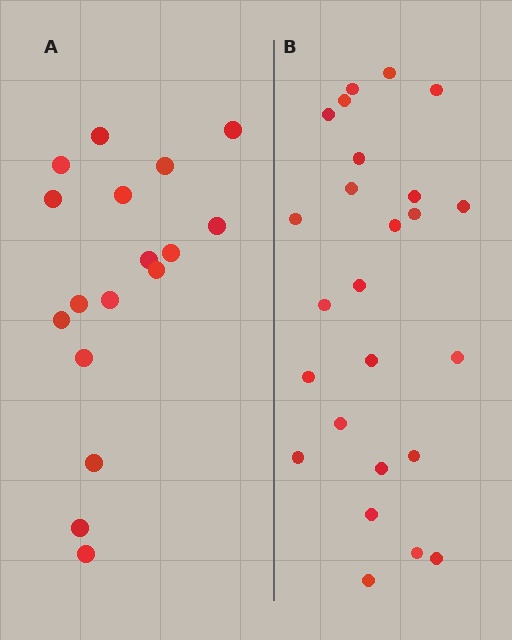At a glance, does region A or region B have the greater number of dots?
Region B (the right region) has more dots.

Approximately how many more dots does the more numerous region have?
Region B has roughly 8 or so more dots than region A.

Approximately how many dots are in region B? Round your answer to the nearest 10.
About 20 dots. (The exact count is 25, which rounds to 20.)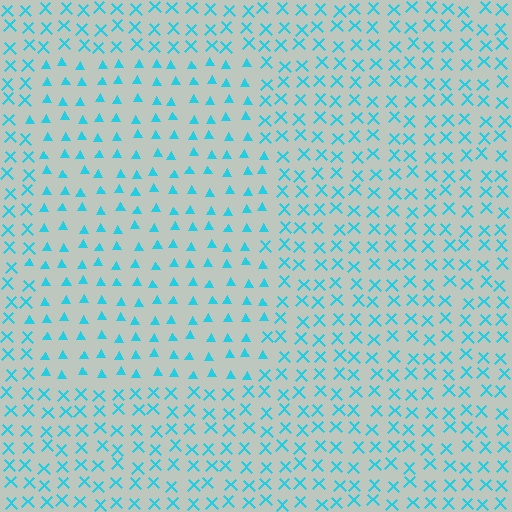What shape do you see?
I see a rectangle.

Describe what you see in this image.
The image is filled with small cyan elements arranged in a uniform grid. A rectangle-shaped region contains triangles, while the surrounding area contains X marks. The boundary is defined purely by the change in element shape.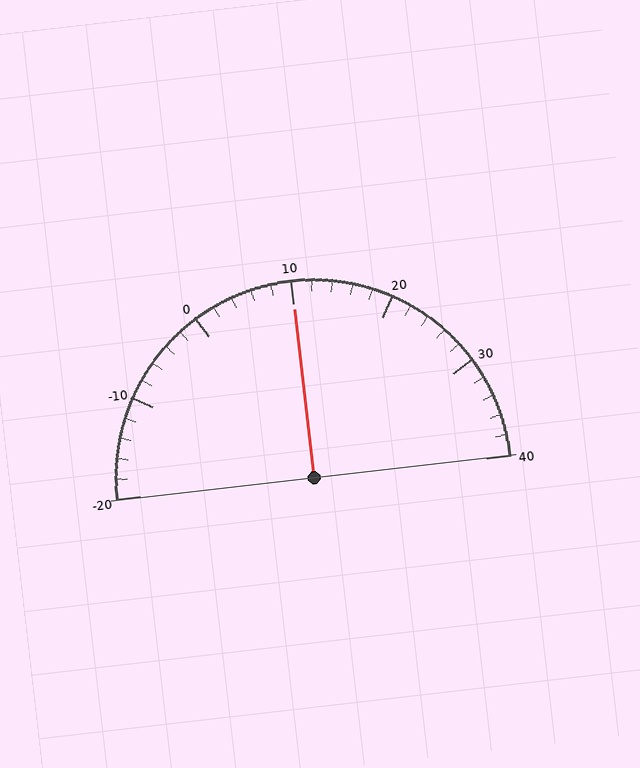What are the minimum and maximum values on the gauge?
The gauge ranges from -20 to 40.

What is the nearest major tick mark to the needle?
The nearest major tick mark is 10.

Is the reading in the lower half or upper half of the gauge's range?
The reading is in the upper half of the range (-20 to 40).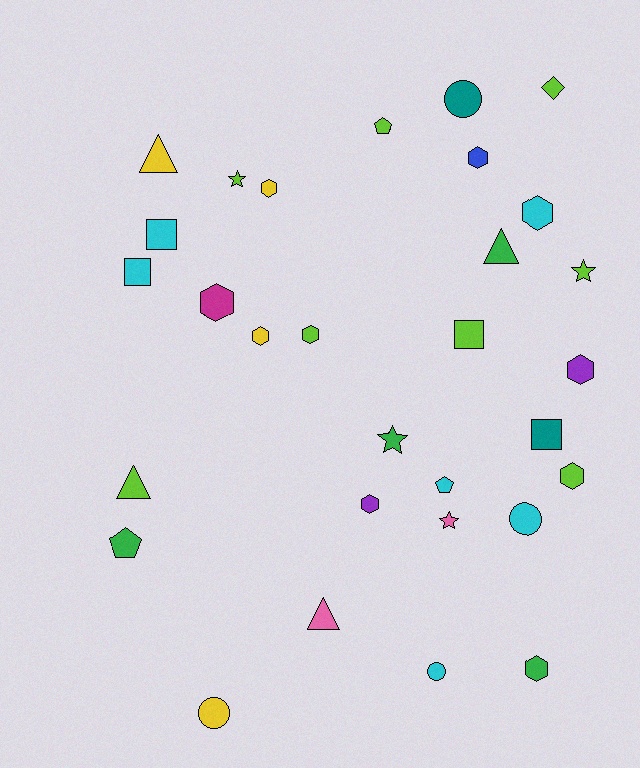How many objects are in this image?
There are 30 objects.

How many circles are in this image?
There are 4 circles.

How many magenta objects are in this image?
There is 1 magenta object.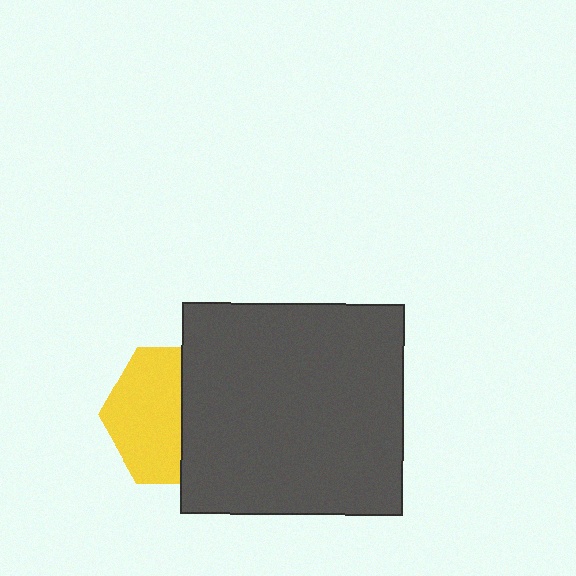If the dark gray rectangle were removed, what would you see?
You would see the complete yellow hexagon.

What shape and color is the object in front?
The object in front is a dark gray rectangle.